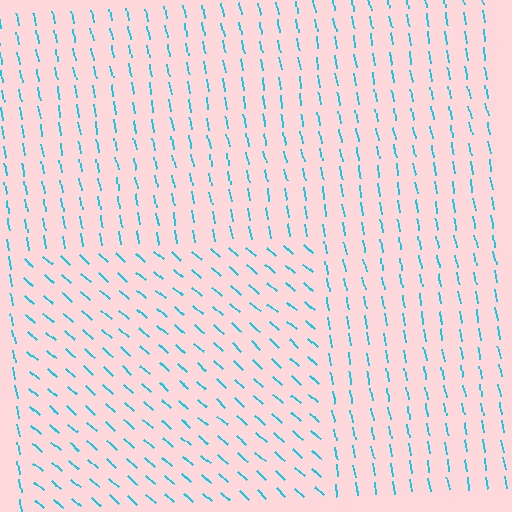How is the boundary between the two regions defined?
The boundary is defined purely by a change in line orientation (approximately 38 degrees difference). All lines are the same color and thickness.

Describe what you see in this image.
The image is filled with small cyan line segments. A rectangle region in the image has lines oriented differently from the surrounding lines, creating a visible texture boundary.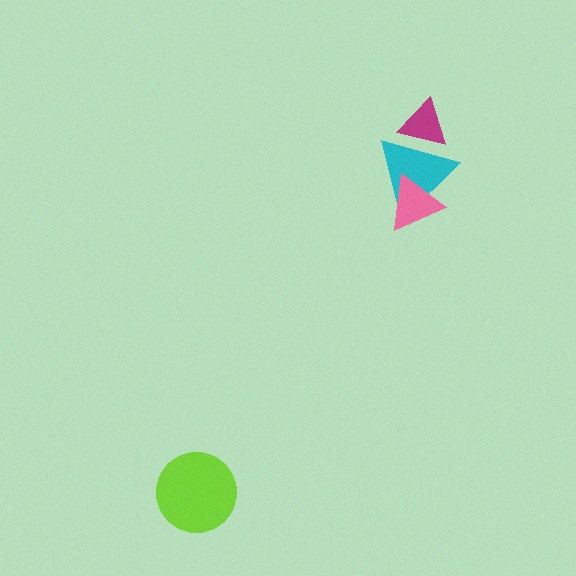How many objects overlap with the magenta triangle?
1 object overlaps with the magenta triangle.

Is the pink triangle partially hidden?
No, no other shape covers it.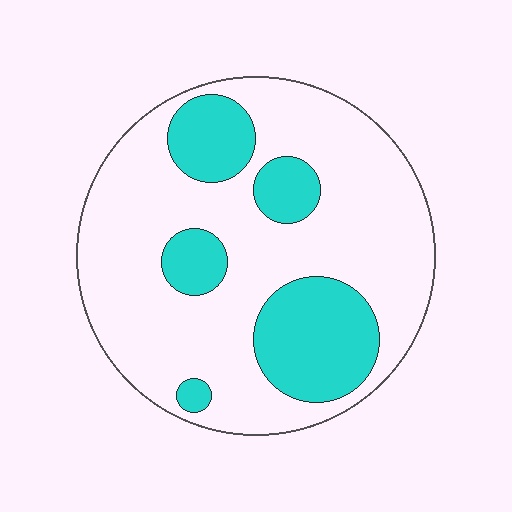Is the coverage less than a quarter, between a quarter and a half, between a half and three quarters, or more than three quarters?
Between a quarter and a half.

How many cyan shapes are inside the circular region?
5.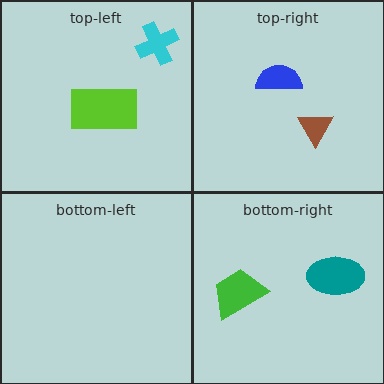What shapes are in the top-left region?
The lime rectangle, the cyan cross.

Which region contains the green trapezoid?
The bottom-right region.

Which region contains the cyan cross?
The top-left region.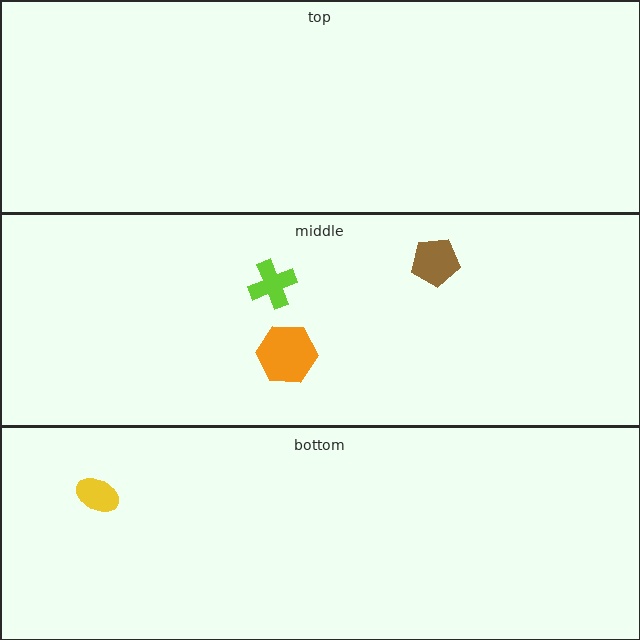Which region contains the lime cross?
The middle region.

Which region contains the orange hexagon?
The middle region.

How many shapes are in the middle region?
3.